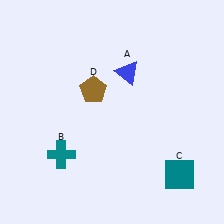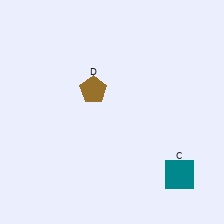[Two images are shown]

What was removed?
The teal cross (B), the blue triangle (A) were removed in Image 2.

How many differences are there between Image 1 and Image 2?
There are 2 differences between the two images.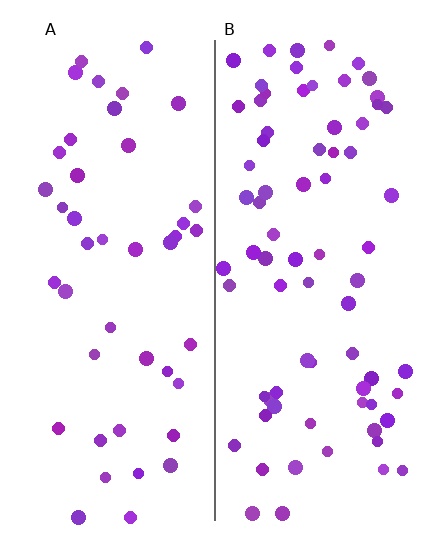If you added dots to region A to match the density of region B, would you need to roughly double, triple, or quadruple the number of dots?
Approximately double.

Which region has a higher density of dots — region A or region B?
B (the right).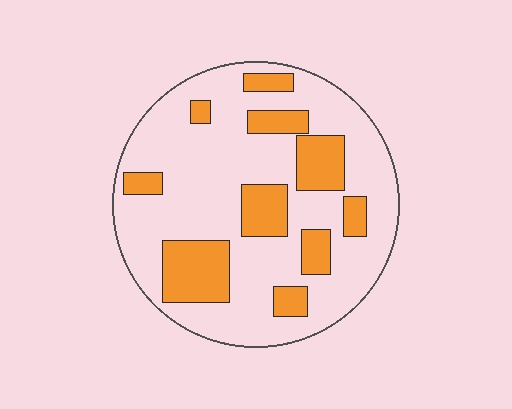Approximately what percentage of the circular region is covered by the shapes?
Approximately 25%.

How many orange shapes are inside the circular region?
10.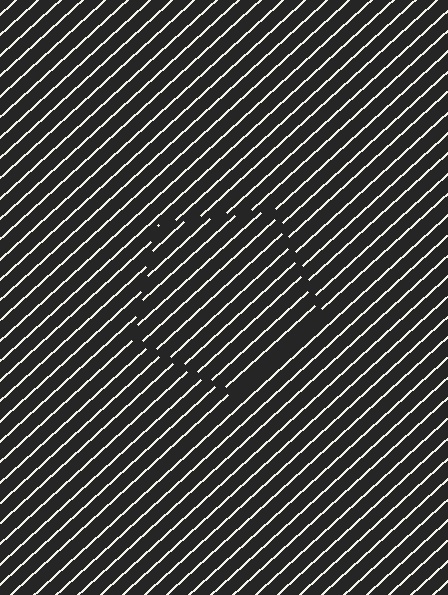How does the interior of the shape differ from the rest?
The interior of the shape contains the same grating, shifted by half a period — the contour is defined by the phase discontinuity where line-ends from the inner and outer gratings abut.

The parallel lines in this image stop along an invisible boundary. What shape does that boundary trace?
An illusory pentagon. The interior of the shape contains the same grating, shifted by half a period — the contour is defined by the phase discontinuity where line-ends from the inner and outer gratings abut.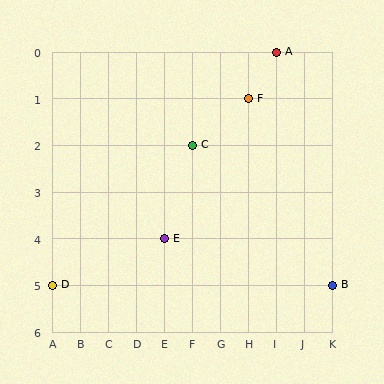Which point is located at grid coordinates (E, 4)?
Point E is at (E, 4).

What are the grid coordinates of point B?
Point B is at grid coordinates (K, 5).